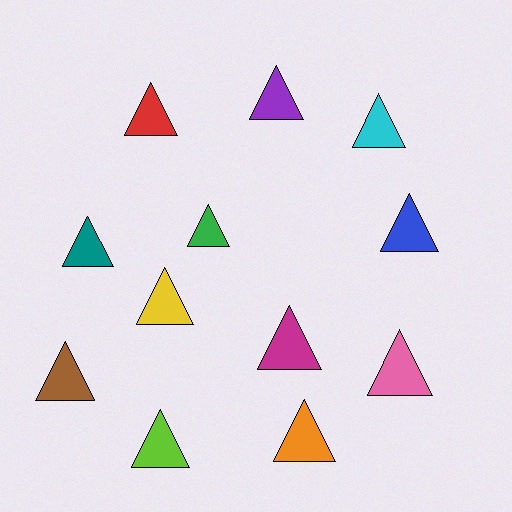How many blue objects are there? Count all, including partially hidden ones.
There is 1 blue object.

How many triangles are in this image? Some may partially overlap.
There are 12 triangles.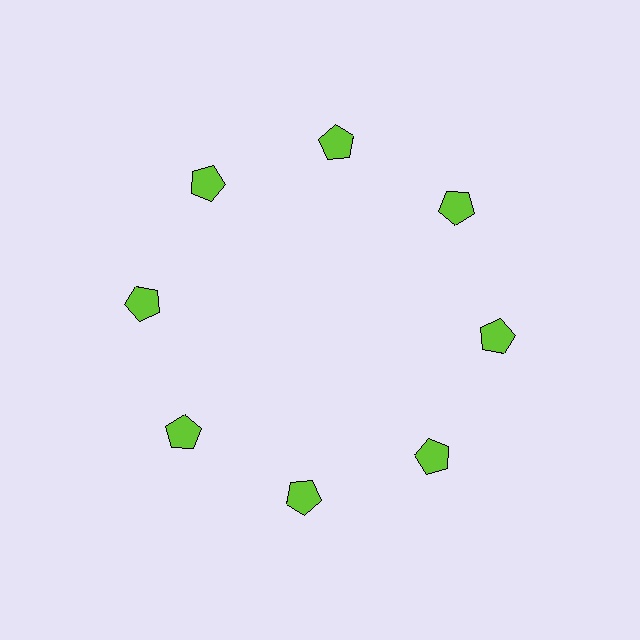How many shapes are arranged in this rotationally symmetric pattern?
There are 8 shapes, arranged in 8 groups of 1.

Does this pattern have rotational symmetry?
Yes, this pattern has 8-fold rotational symmetry. It looks the same after rotating 45 degrees around the center.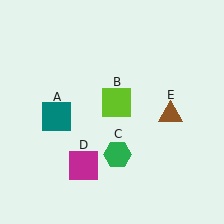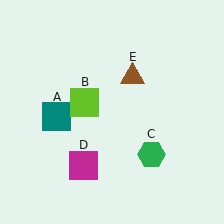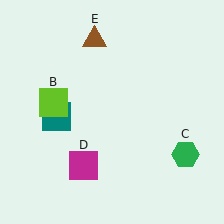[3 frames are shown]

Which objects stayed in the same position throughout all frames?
Teal square (object A) and magenta square (object D) remained stationary.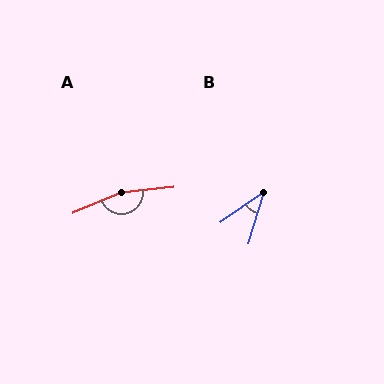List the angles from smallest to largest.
B (38°), A (163°).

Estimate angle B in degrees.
Approximately 38 degrees.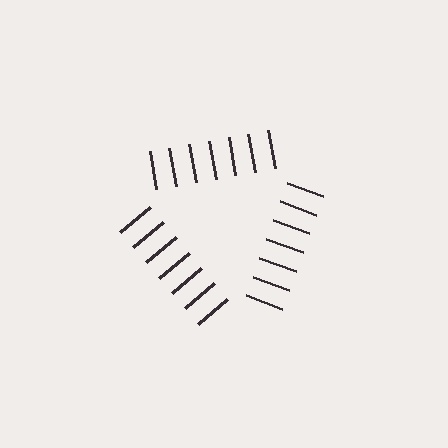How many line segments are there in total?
21 — 7 along each of the 3 edges.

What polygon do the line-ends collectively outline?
An illusory triangle — the line segments terminate on its edges but no continuous stroke is drawn.